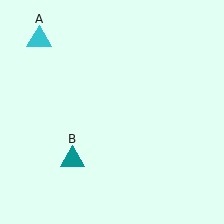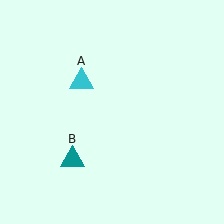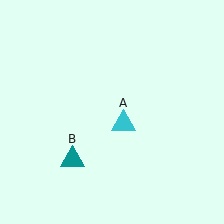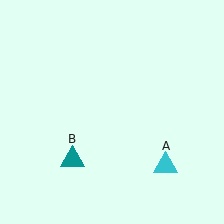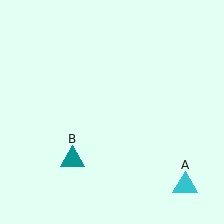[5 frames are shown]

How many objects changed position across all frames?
1 object changed position: cyan triangle (object A).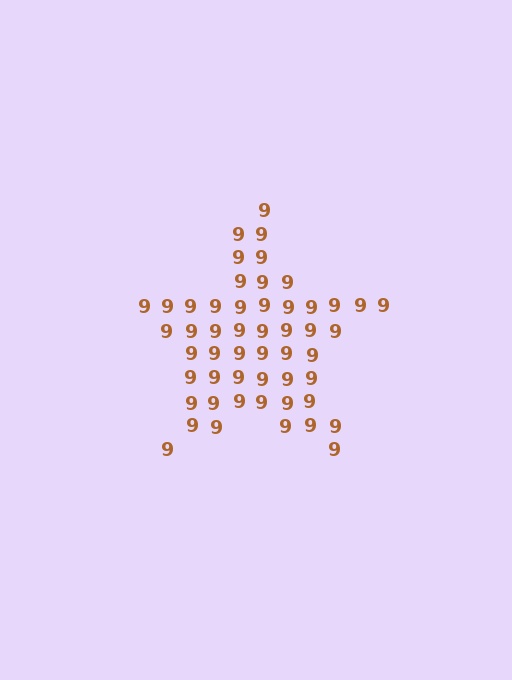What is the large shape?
The large shape is a star.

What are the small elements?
The small elements are digit 9's.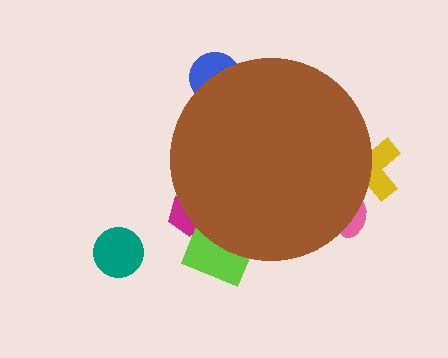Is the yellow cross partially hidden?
Yes, the yellow cross is partially hidden behind the brown circle.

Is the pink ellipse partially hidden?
Yes, the pink ellipse is partially hidden behind the brown circle.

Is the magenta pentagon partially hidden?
Yes, the magenta pentagon is partially hidden behind the brown circle.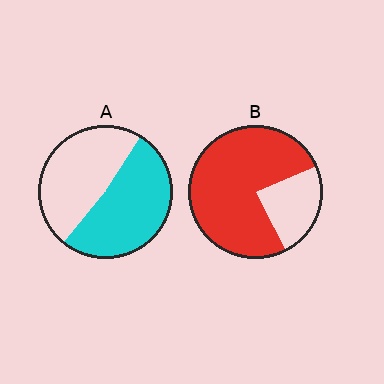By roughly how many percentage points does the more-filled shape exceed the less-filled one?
By roughly 25 percentage points (B over A).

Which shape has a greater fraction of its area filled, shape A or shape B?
Shape B.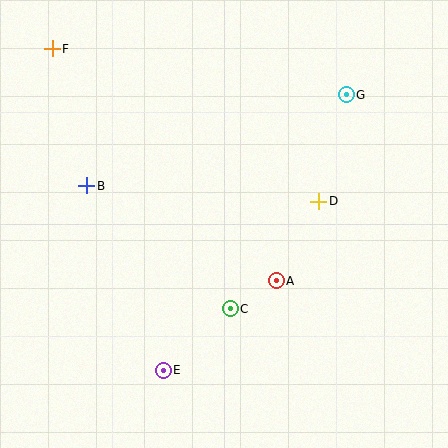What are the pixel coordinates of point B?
Point B is at (87, 186).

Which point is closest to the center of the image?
Point A at (276, 281) is closest to the center.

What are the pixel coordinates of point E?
Point E is at (163, 370).